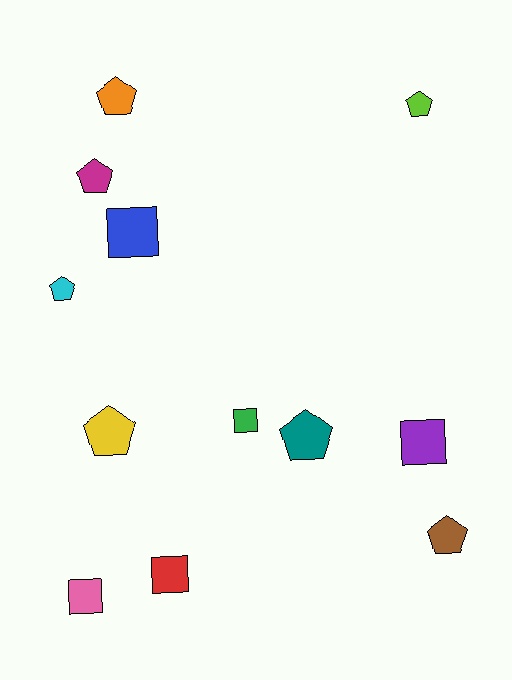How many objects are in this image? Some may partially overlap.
There are 12 objects.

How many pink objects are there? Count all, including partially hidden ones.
There is 1 pink object.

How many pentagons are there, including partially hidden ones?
There are 7 pentagons.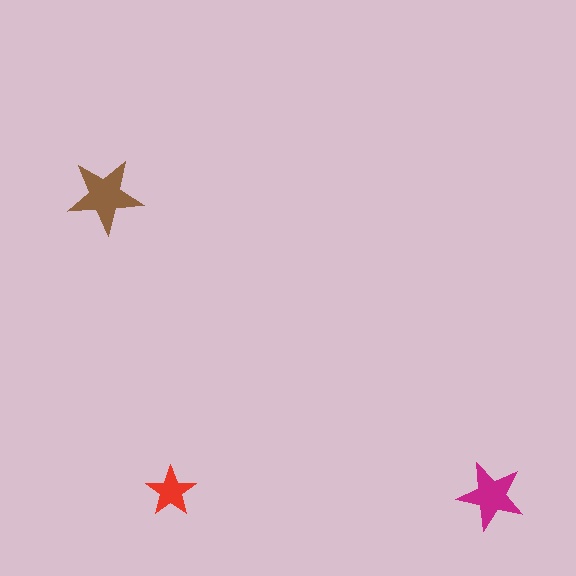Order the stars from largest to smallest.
the brown one, the magenta one, the red one.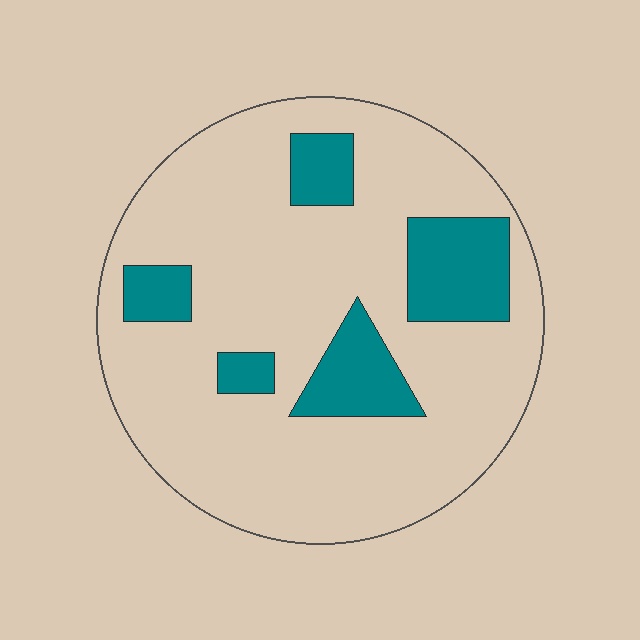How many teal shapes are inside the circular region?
5.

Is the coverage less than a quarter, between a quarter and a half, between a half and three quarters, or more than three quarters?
Less than a quarter.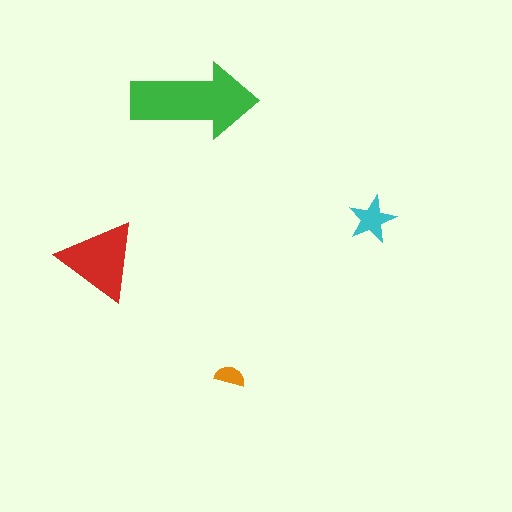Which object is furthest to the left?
The red triangle is leftmost.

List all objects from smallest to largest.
The orange semicircle, the cyan star, the red triangle, the green arrow.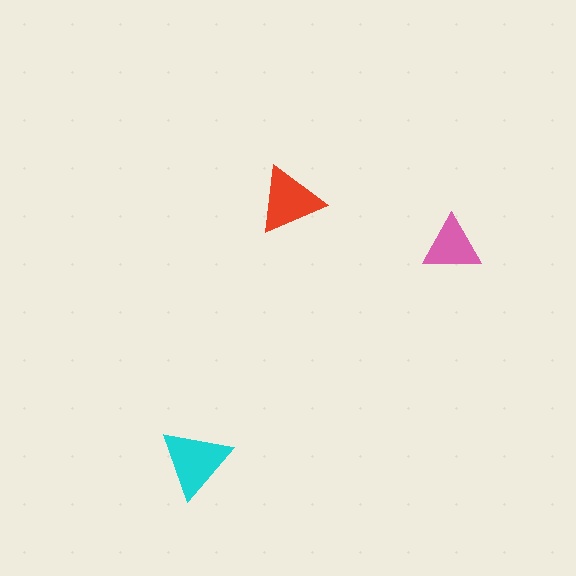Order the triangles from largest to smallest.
the cyan one, the red one, the pink one.